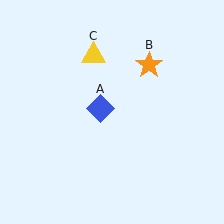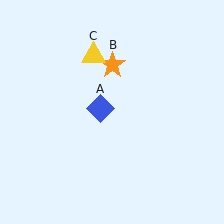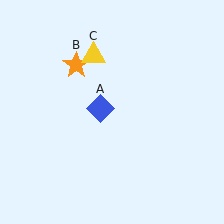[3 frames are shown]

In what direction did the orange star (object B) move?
The orange star (object B) moved left.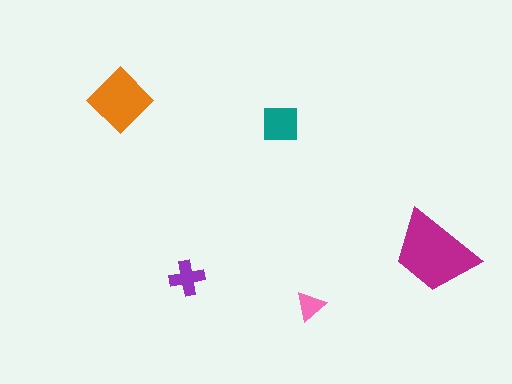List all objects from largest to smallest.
The magenta trapezoid, the orange diamond, the teal square, the purple cross, the pink triangle.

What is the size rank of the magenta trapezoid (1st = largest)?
1st.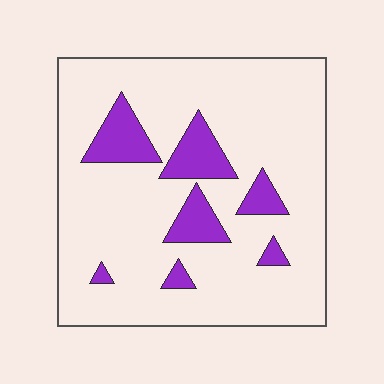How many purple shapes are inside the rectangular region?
7.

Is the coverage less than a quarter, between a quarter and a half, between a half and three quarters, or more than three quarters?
Less than a quarter.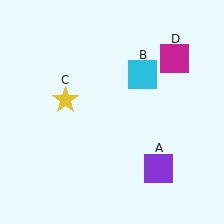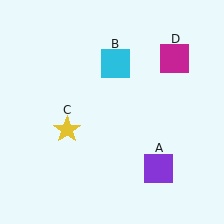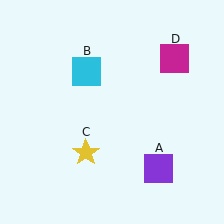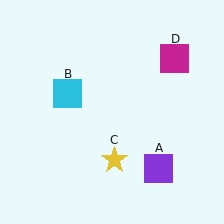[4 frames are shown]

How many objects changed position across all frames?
2 objects changed position: cyan square (object B), yellow star (object C).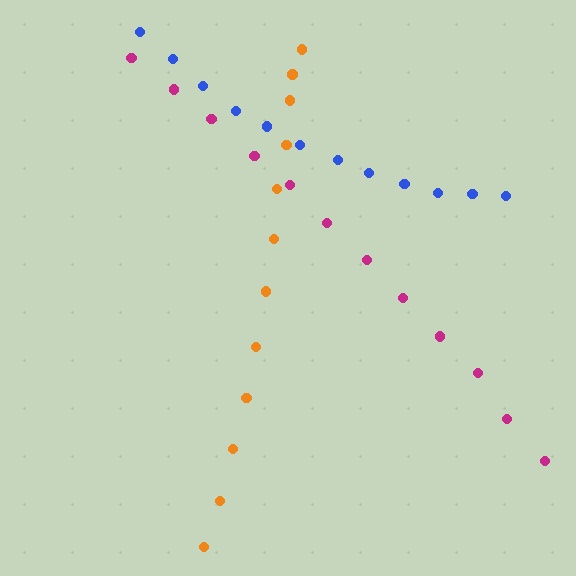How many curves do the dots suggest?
There are 3 distinct paths.